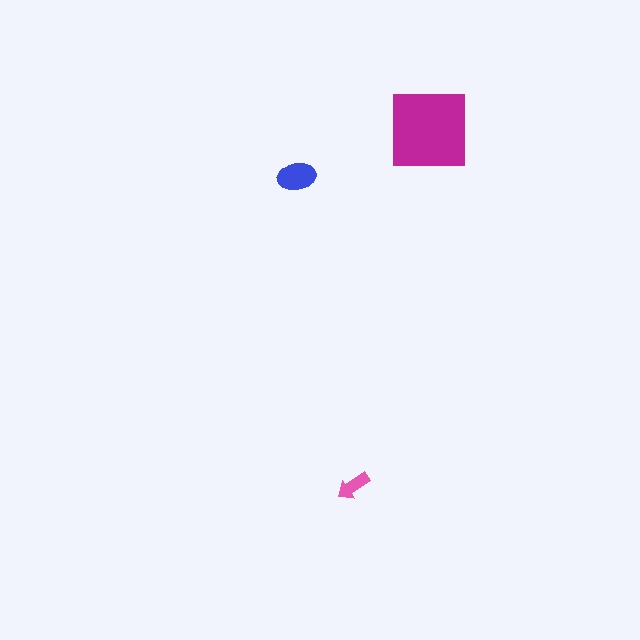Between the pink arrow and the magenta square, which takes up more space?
The magenta square.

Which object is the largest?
The magenta square.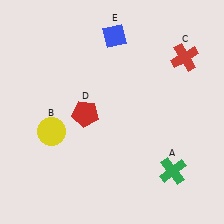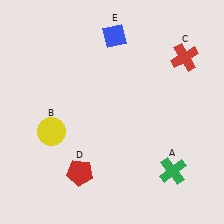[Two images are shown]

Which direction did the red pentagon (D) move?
The red pentagon (D) moved down.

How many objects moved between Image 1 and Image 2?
1 object moved between the two images.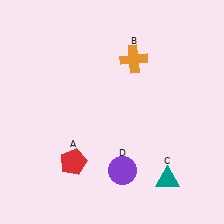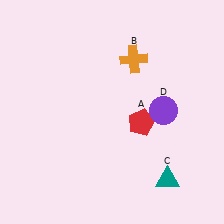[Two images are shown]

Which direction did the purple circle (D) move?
The purple circle (D) moved up.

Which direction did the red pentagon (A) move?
The red pentagon (A) moved right.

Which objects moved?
The objects that moved are: the red pentagon (A), the purple circle (D).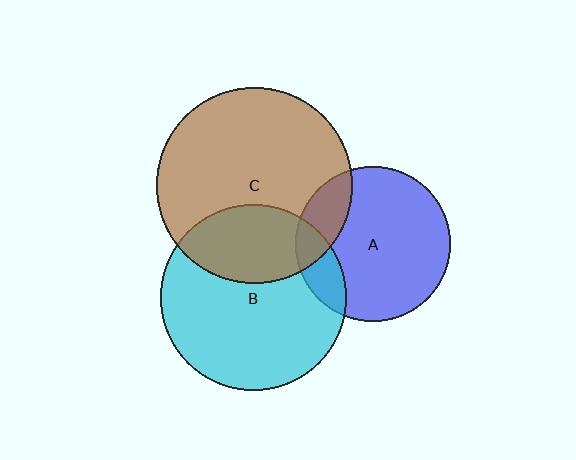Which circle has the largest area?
Circle C (brown).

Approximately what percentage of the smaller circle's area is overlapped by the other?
Approximately 15%.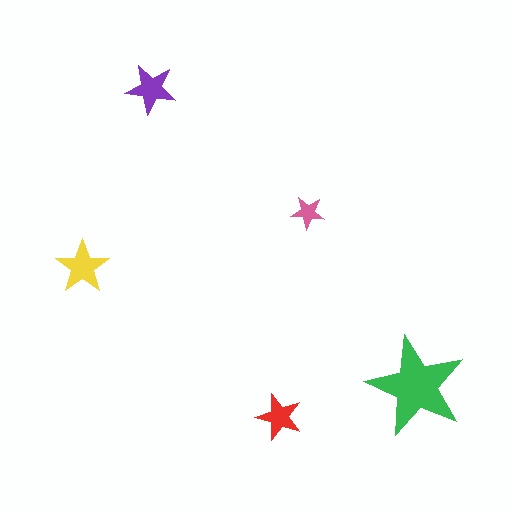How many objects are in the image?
There are 5 objects in the image.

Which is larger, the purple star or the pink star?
The purple one.